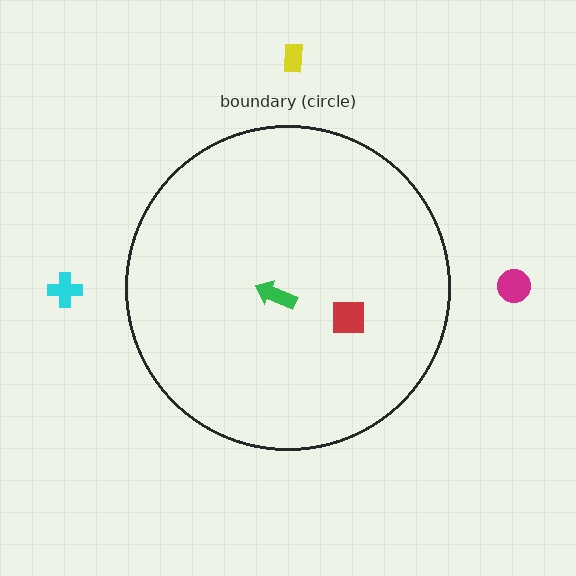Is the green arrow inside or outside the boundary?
Inside.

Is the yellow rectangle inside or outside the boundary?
Outside.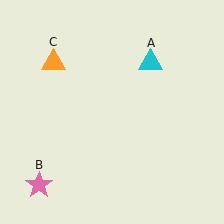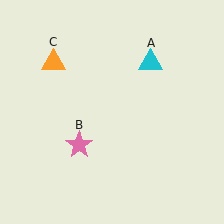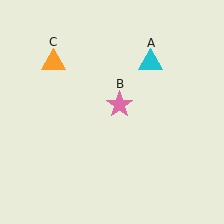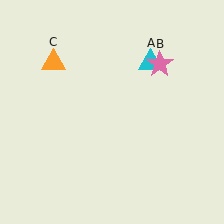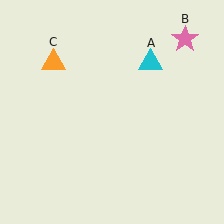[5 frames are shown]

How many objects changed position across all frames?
1 object changed position: pink star (object B).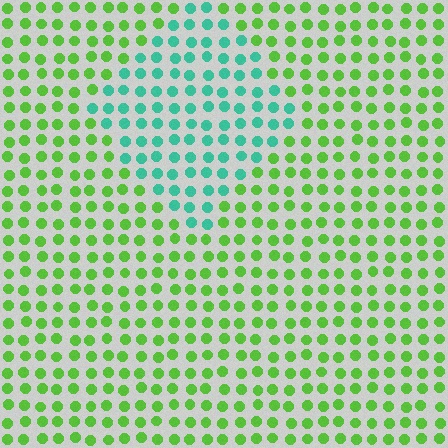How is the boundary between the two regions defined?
The boundary is defined purely by a slight shift in hue (about 56 degrees). Spacing, size, and orientation are identical on both sides.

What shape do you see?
I see a diamond.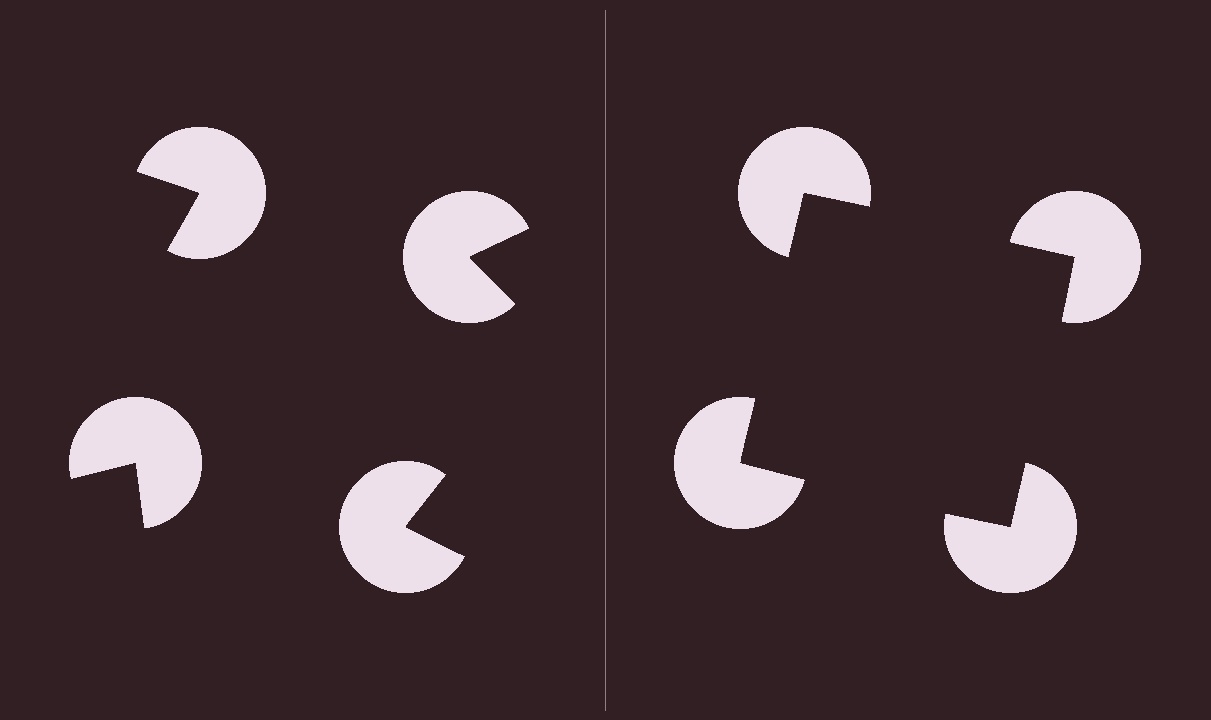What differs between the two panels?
The pac-man discs are positioned identically on both sides; only the wedge orientations differ. On the right they align to a square; on the left they are misaligned.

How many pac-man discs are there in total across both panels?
8 — 4 on each side.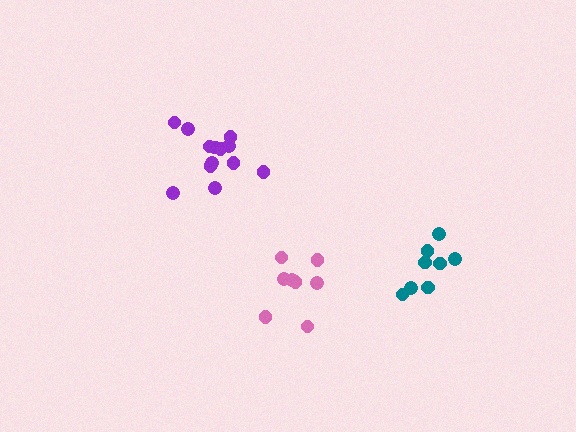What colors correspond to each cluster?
The clusters are colored: pink, teal, purple.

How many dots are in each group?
Group 1: 8 dots, Group 2: 8 dots, Group 3: 13 dots (29 total).